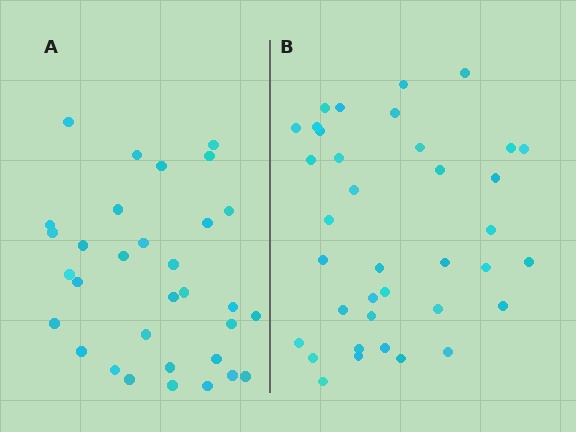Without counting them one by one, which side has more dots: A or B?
Region B (the right region) has more dots.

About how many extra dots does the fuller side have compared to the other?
Region B has about 5 more dots than region A.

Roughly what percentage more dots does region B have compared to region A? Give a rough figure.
About 15% more.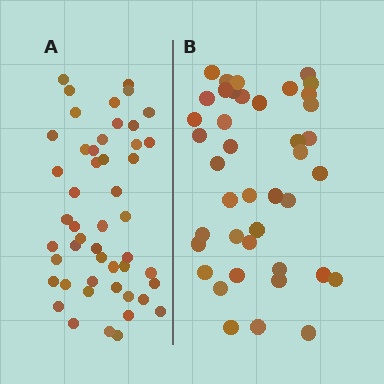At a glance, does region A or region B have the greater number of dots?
Region A (the left region) has more dots.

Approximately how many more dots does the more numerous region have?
Region A has roughly 8 or so more dots than region B.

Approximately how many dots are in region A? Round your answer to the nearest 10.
About 50 dots. (The exact count is 49, which rounds to 50.)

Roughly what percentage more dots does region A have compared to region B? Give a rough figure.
About 20% more.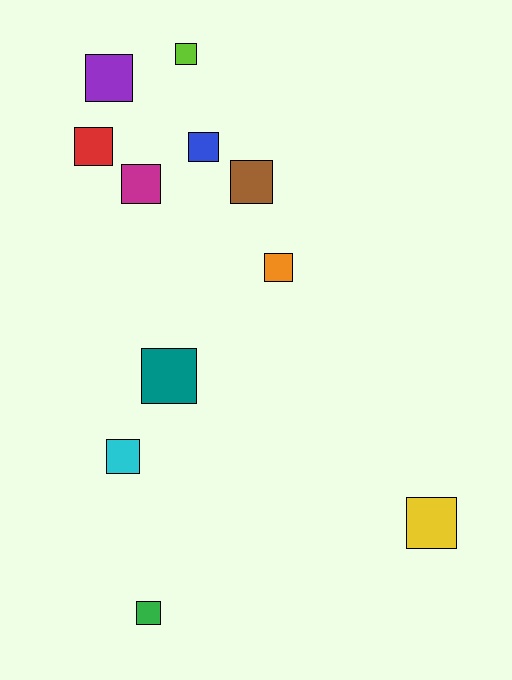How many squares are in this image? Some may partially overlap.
There are 11 squares.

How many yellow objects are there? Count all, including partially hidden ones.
There is 1 yellow object.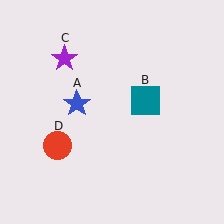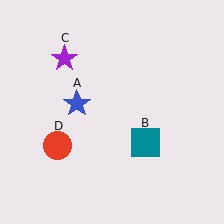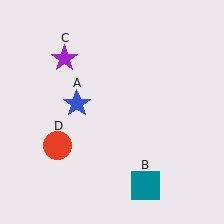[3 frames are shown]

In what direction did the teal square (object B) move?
The teal square (object B) moved down.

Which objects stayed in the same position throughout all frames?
Blue star (object A) and purple star (object C) and red circle (object D) remained stationary.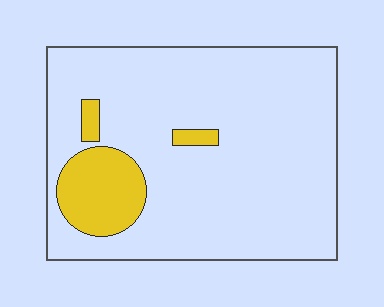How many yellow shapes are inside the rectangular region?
3.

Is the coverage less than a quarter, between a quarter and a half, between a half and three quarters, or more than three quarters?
Less than a quarter.